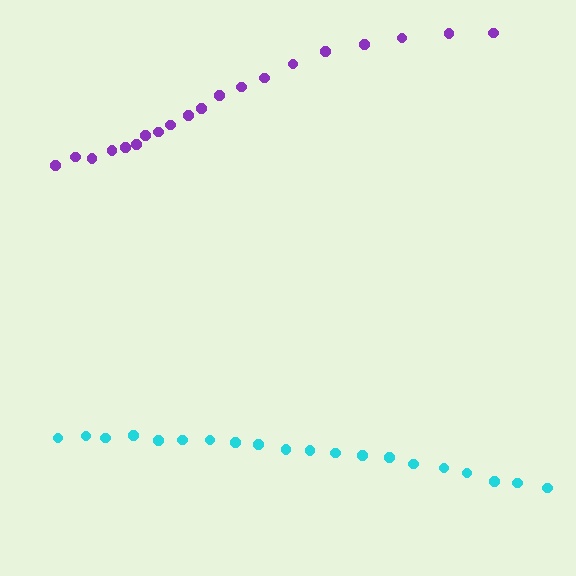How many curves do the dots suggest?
There are 2 distinct paths.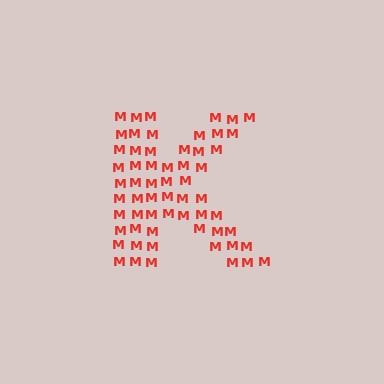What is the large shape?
The large shape is the letter K.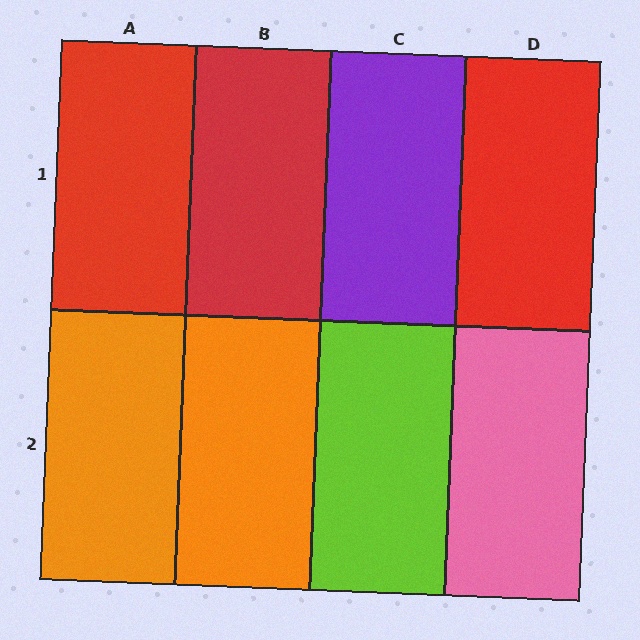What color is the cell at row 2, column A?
Orange.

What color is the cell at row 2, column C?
Lime.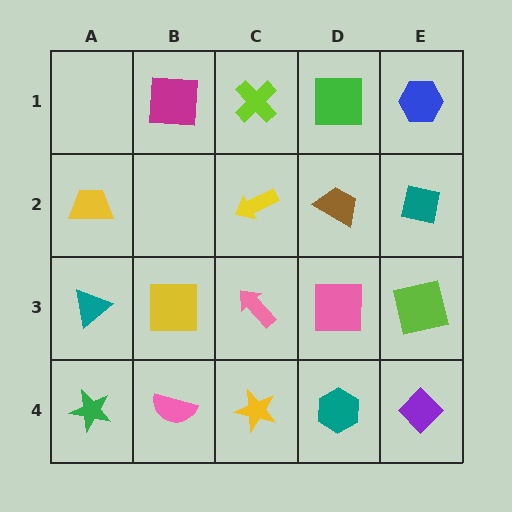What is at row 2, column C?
A yellow arrow.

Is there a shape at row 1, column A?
No, that cell is empty.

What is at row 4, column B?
A pink semicircle.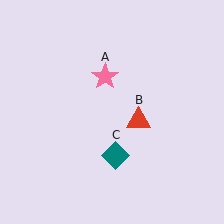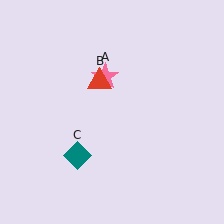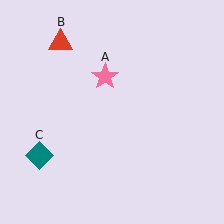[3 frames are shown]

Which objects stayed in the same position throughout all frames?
Pink star (object A) remained stationary.